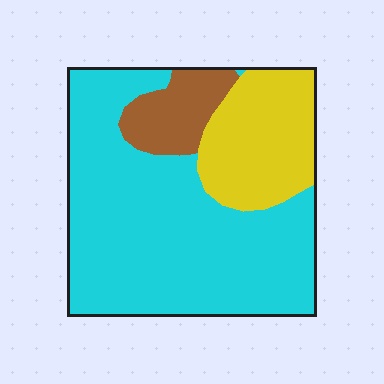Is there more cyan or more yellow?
Cyan.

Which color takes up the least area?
Brown, at roughly 10%.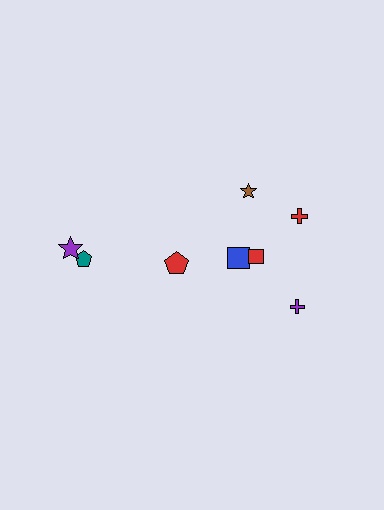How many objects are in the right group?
There are 5 objects.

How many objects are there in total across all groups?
There are 8 objects.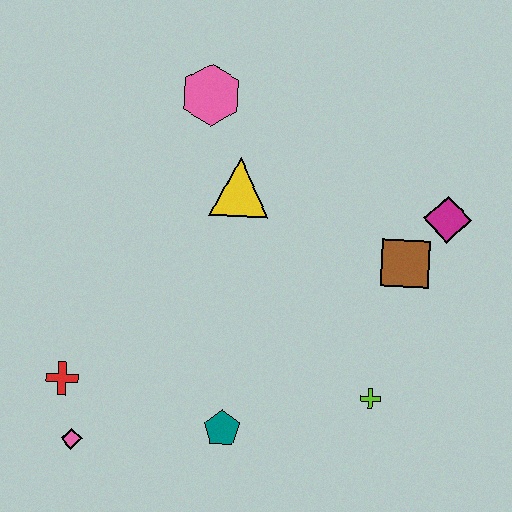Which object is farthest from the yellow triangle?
The pink diamond is farthest from the yellow triangle.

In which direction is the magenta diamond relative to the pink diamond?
The magenta diamond is to the right of the pink diamond.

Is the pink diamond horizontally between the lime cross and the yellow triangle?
No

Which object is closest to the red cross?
The pink diamond is closest to the red cross.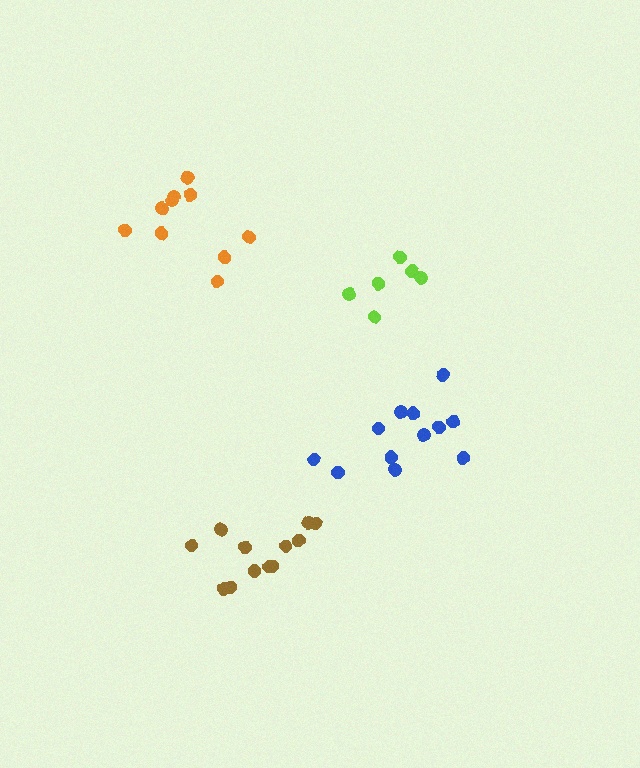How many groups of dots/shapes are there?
There are 4 groups.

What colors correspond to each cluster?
The clusters are colored: orange, blue, lime, brown.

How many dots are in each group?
Group 1: 10 dots, Group 2: 12 dots, Group 3: 6 dots, Group 4: 12 dots (40 total).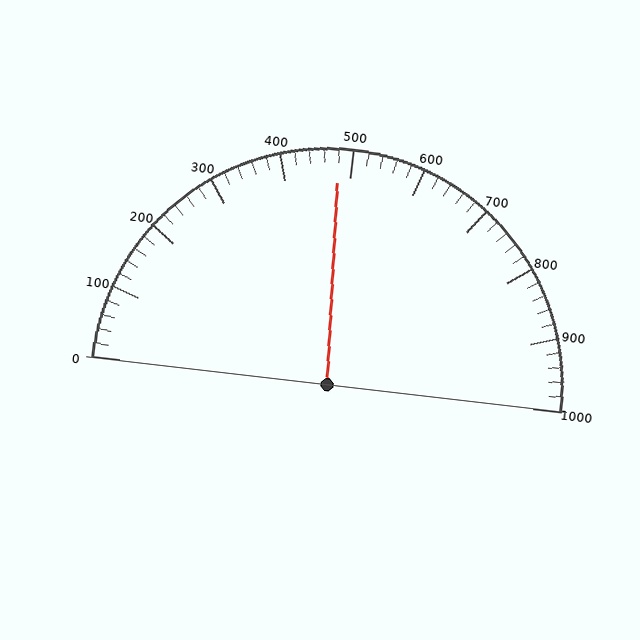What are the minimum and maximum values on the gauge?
The gauge ranges from 0 to 1000.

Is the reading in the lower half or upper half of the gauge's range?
The reading is in the lower half of the range (0 to 1000).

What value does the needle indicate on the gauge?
The needle indicates approximately 480.